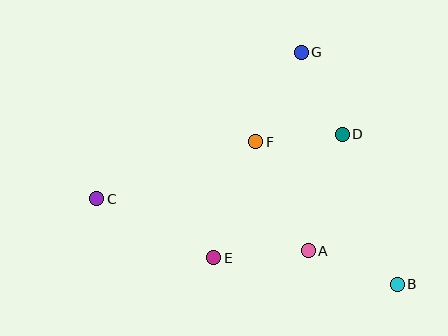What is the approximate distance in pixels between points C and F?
The distance between C and F is approximately 169 pixels.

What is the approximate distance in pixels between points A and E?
The distance between A and E is approximately 95 pixels.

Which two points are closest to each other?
Points D and F are closest to each other.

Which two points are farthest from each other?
Points B and C are farthest from each other.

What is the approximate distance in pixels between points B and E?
The distance between B and E is approximately 185 pixels.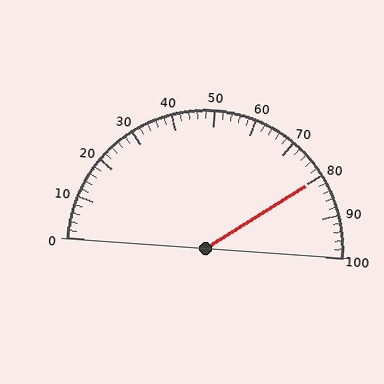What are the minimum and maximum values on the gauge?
The gauge ranges from 0 to 100.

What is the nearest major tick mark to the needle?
The nearest major tick mark is 80.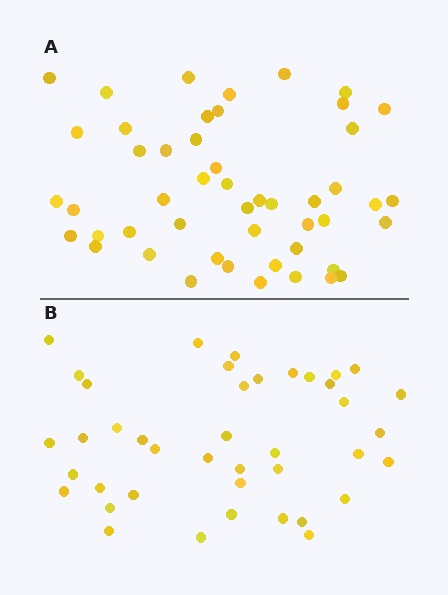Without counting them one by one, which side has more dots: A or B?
Region A (the top region) has more dots.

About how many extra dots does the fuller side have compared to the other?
Region A has roughly 8 or so more dots than region B.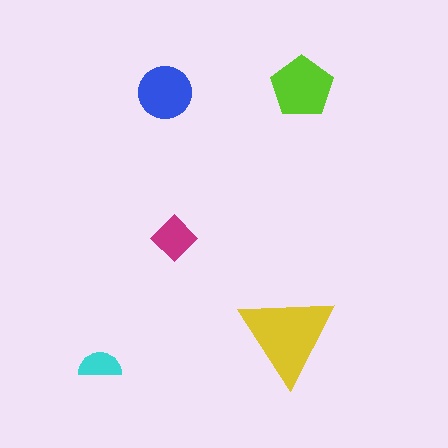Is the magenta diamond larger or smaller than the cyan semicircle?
Larger.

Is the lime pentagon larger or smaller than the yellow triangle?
Smaller.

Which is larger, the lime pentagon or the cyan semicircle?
The lime pentagon.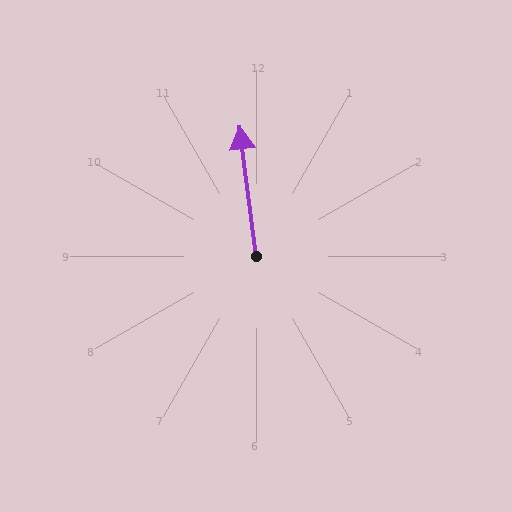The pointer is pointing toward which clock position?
Roughly 12 o'clock.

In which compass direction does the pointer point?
North.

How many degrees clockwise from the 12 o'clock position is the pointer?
Approximately 353 degrees.